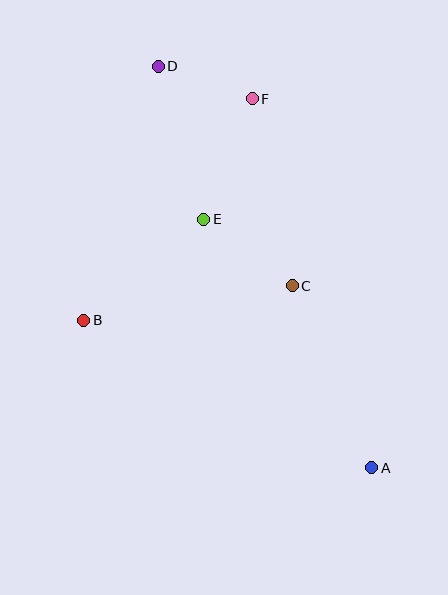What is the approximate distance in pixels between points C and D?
The distance between C and D is approximately 257 pixels.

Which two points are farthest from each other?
Points A and D are farthest from each other.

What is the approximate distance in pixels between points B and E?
The distance between B and E is approximately 157 pixels.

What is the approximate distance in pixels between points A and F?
The distance between A and F is approximately 388 pixels.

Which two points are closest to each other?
Points D and F are closest to each other.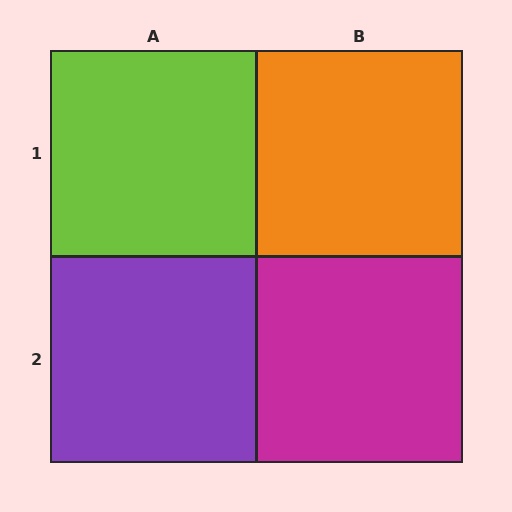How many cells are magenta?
1 cell is magenta.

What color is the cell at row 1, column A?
Lime.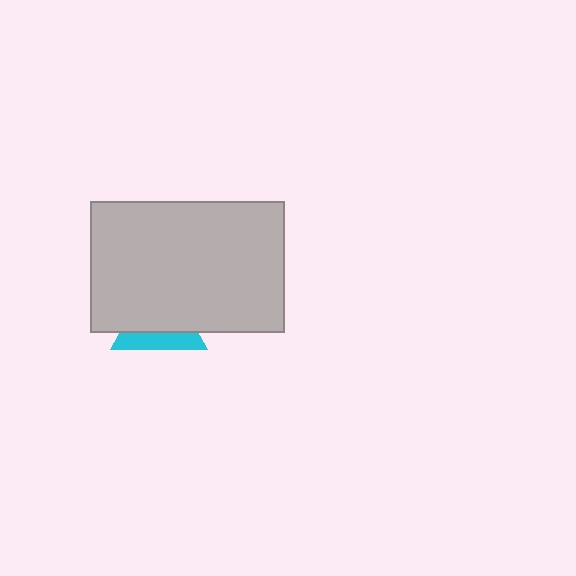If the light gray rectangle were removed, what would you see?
You would see the complete cyan triangle.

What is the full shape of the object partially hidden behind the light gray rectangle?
The partially hidden object is a cyan triangle.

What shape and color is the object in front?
The object in front is a light gray rectangle.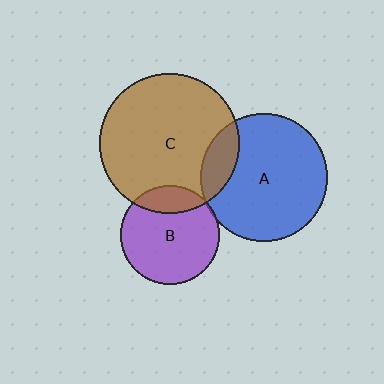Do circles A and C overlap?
Yes.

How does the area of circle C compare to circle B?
Approximately 2.0 times.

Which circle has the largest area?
Circle C (brown).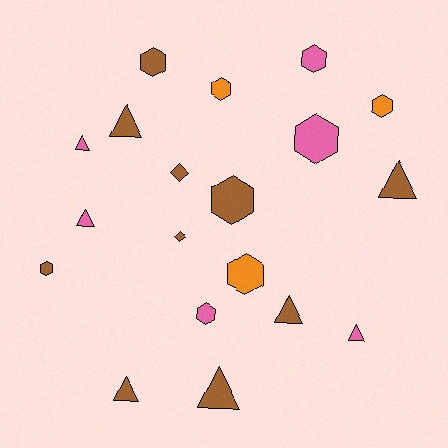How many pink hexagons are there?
There are 3 pink hexagons.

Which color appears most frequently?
Brown, with 10 objects.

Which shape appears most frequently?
Hexagon, with 9 objects.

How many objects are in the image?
There are 19 objects.